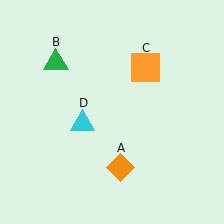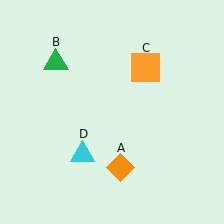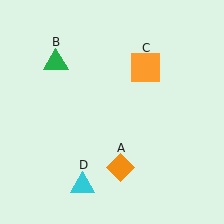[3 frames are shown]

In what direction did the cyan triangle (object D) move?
The cyan triangle (object D) moved down.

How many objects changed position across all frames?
1 object changed position: cyan triangle (object D).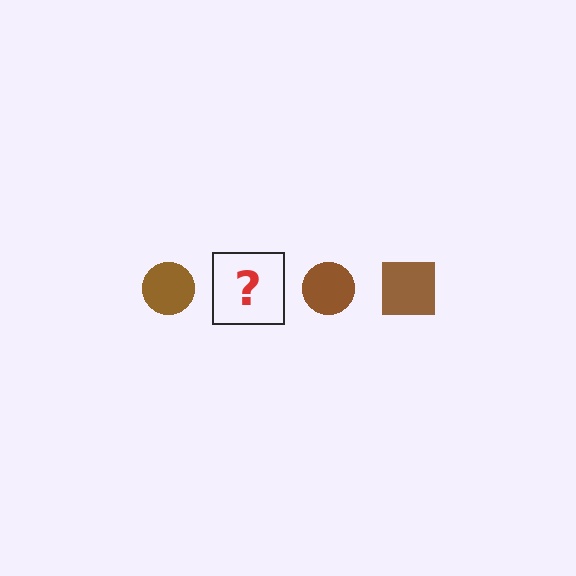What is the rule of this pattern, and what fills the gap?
The rule is that the pattern cycles through circle, square shapes in brown. The gap should be filled with a brown square.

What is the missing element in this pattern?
The missing element is a brown square.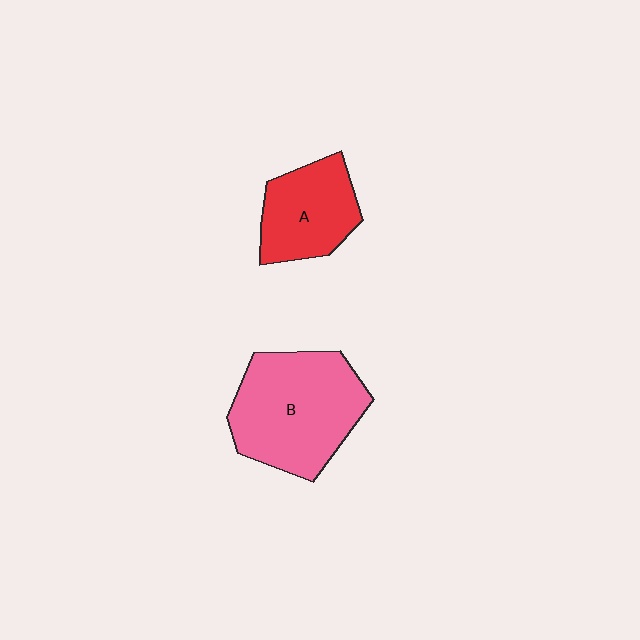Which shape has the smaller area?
Shape A (red).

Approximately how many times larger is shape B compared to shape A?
Approximately 1.6 times.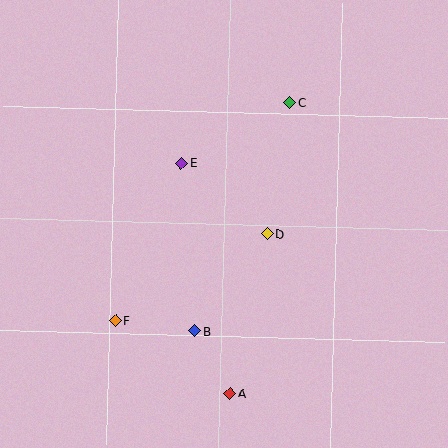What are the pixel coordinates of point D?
Point D is at (267, 234).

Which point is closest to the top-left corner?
Point E is closest to the top-left corner.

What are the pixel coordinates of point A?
Point A is at (230, 393).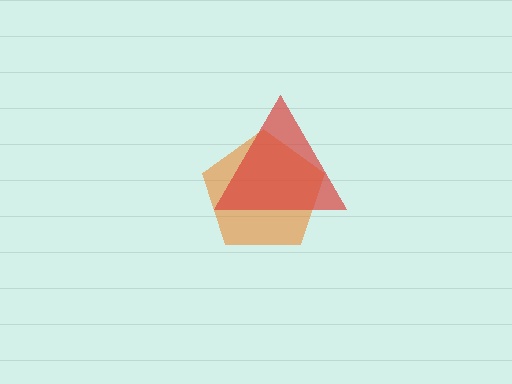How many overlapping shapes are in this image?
There are 2 overlapping shapes in the image.